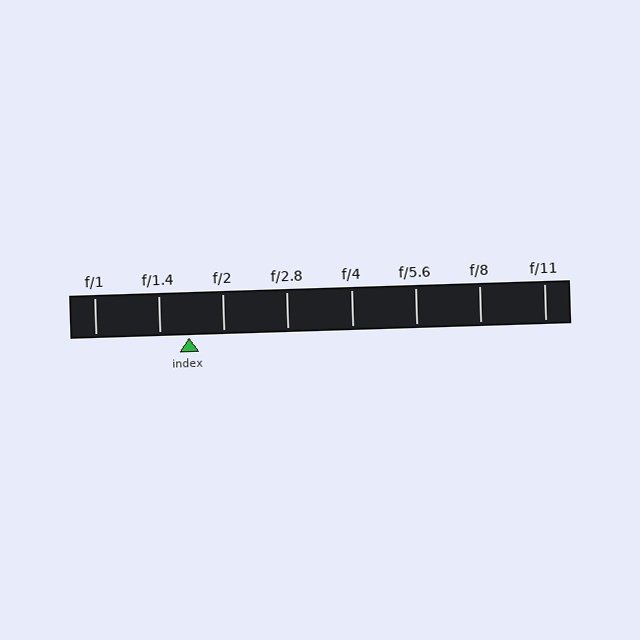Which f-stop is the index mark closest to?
The index mark is closest to f/1.4.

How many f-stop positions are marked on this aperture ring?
There are 8 f-stop positions marked.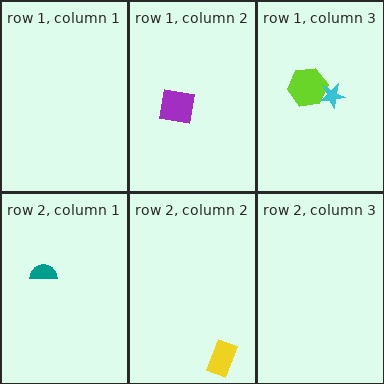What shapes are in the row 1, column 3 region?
The lime hexagon, the cyan star.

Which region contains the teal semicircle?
The row 2, column 1 region.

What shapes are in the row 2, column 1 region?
The teal semicircle.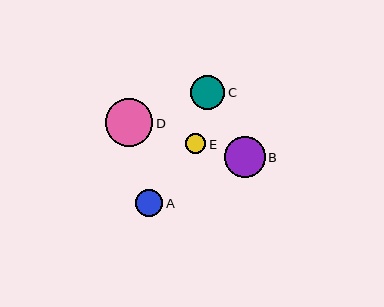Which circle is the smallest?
Circle E is the smallest with a size of approximately 20 pixels.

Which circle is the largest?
Circle D is the largest with a size of approximately 48 pixels.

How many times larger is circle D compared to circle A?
Circle D is approximately 1.8 times the size of circle A.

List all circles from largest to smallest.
From largest to smallest: D, B, C, A, E.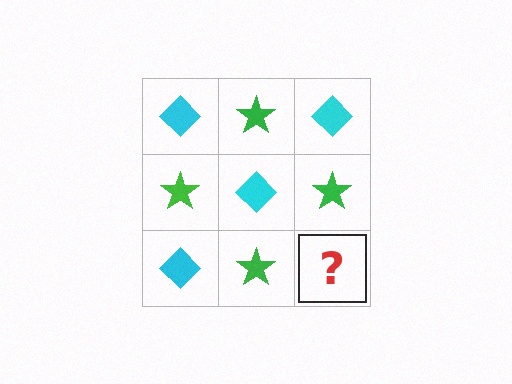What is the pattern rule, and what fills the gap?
The rule is that it alternates cyan diamond and green star in a checkerboard pattern. The gap should be filled with a cyan diamond.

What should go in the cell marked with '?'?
The missing cell should contain a cyan diamond.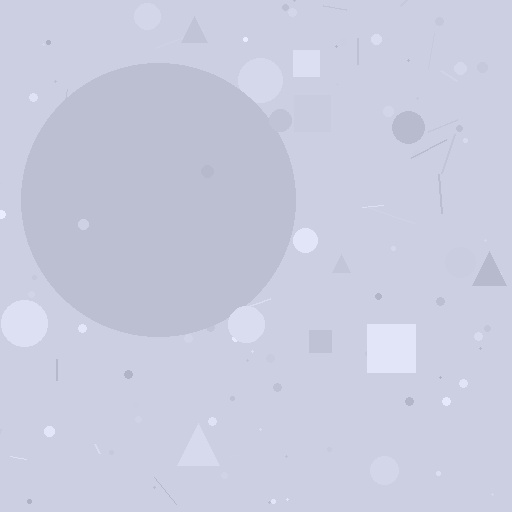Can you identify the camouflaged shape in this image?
The camouflaged shape is a circle.